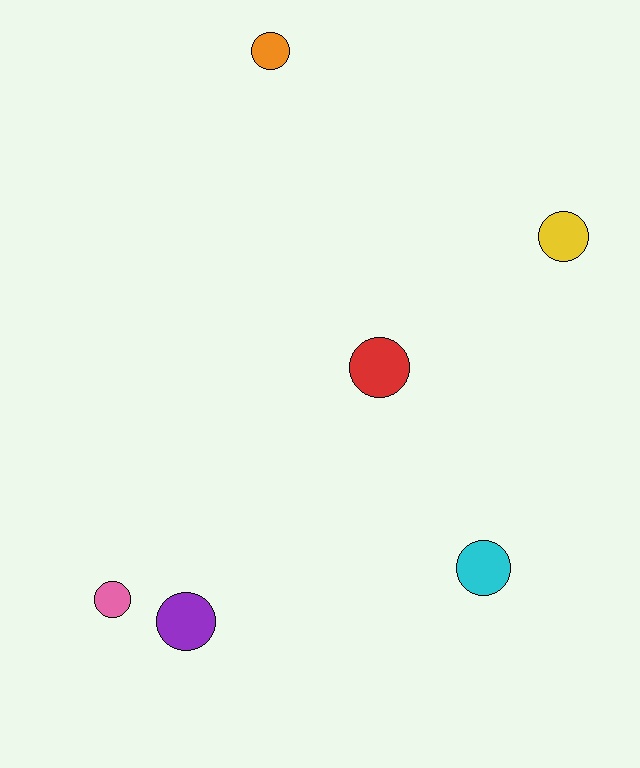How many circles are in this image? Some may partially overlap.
There are 6 circles.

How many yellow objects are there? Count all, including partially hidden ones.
There is 1 yellow object.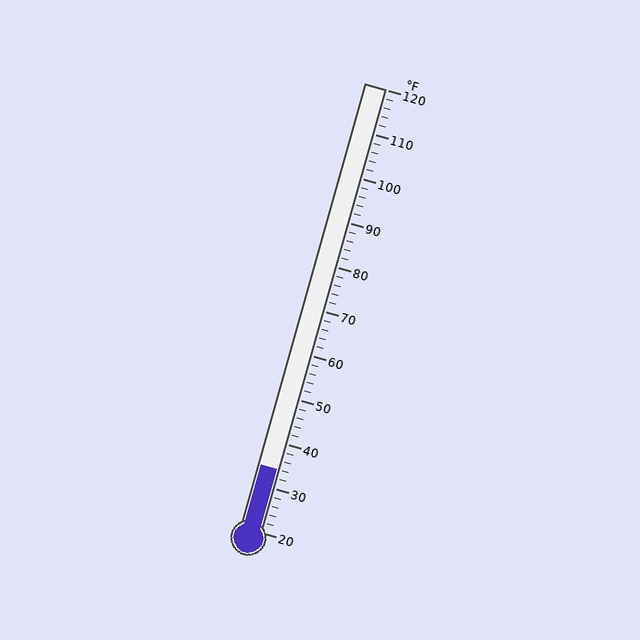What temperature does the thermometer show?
The thermometer shows approximately 34°F.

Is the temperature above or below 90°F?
The temperature is below 90°F.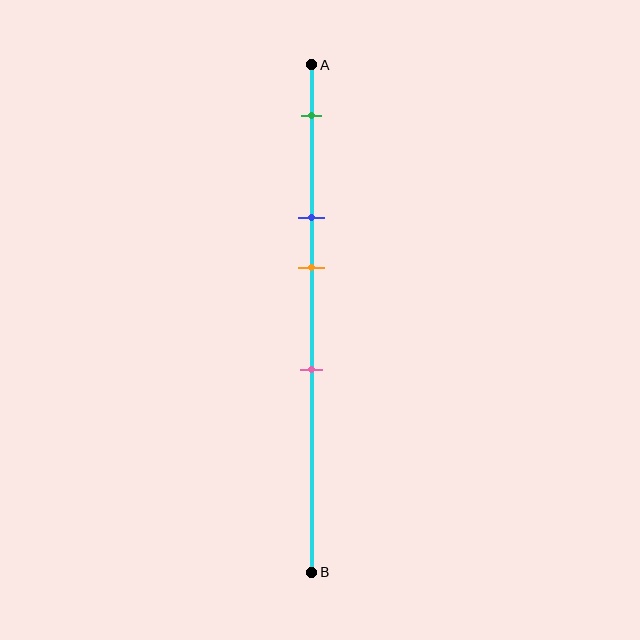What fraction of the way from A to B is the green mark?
The green mark is approximately 10% (0.1) of the way from A to B.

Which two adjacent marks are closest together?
The blue and orange marks are the closest adjacent pair.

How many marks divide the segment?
There are 4 marks dividing the segment.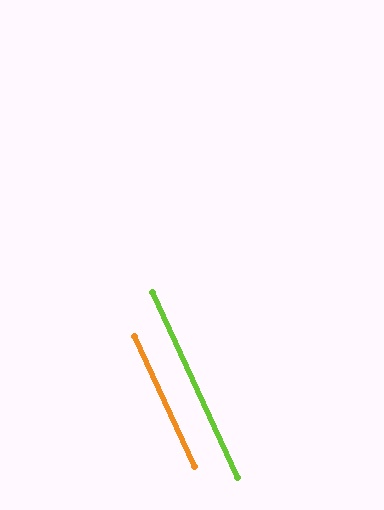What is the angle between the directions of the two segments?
Approximately 0 degrees.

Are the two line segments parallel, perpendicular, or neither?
Parallel — their directions differ by only 0.3°.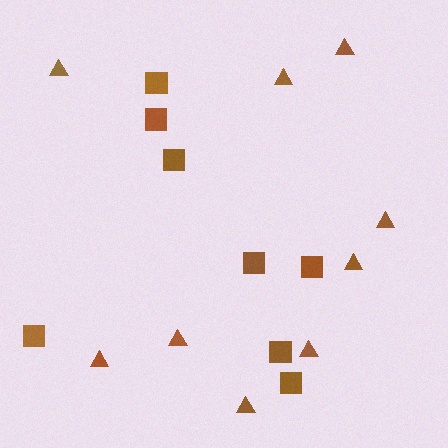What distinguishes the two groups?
There are 2 groups: one group of squares (8) and one group of triangles (9).